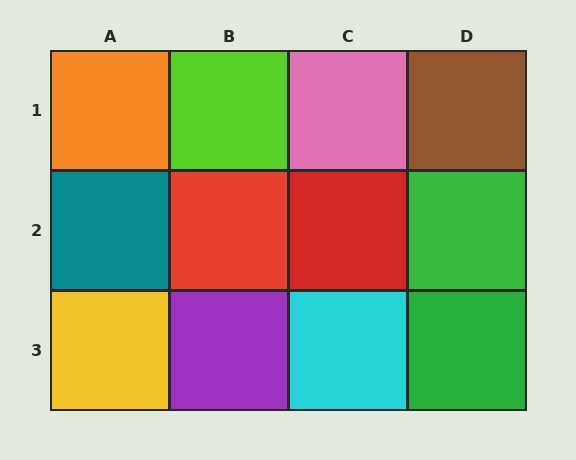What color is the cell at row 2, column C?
Red.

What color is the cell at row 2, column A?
Teal.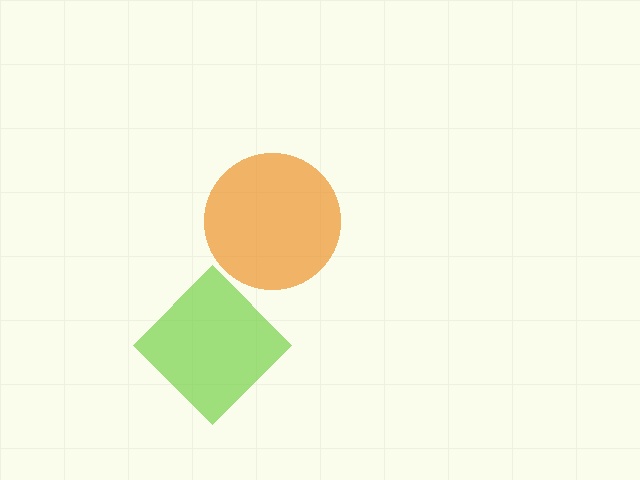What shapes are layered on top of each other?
The layered shapes are: a lime diamond, an orange circle.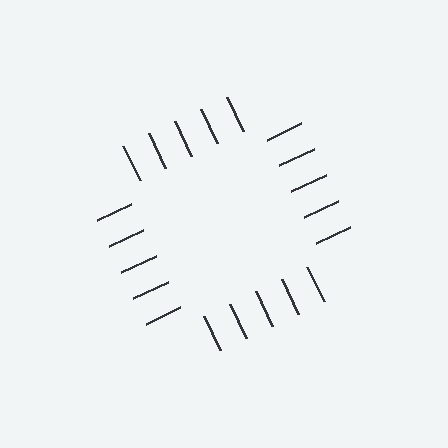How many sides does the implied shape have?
4 sides — the line-ends trace a square.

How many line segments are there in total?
20 — 5 along each of the 4 edges.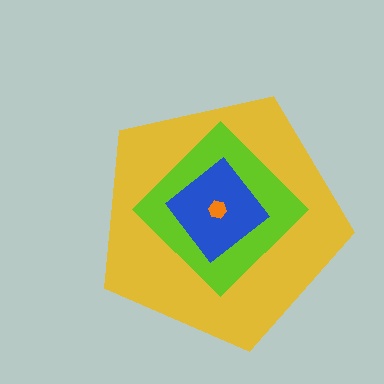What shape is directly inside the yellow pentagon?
The lime diamond.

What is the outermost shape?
The yellow pentagon.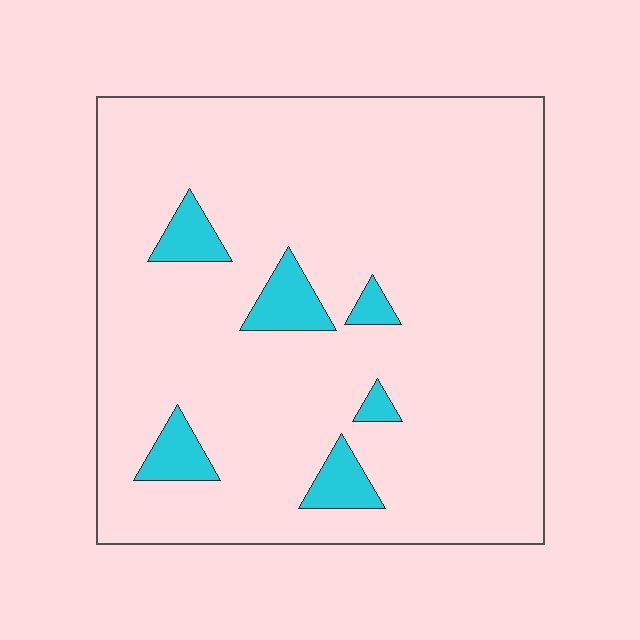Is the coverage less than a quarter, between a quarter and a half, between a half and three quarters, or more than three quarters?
Less than a quarter.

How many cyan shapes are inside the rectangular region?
6.